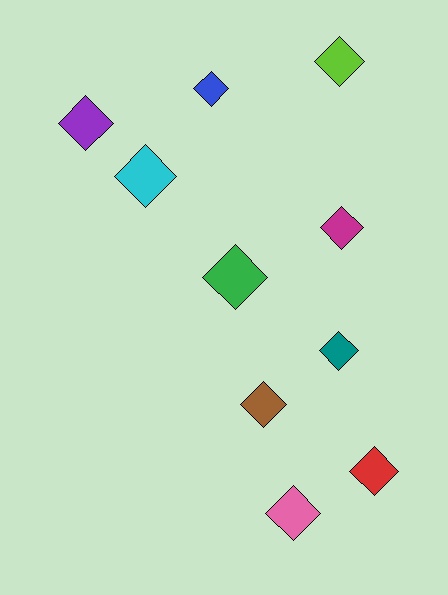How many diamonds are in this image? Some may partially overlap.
There are 10 diamonds.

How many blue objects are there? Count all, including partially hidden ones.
There is 1 blue object.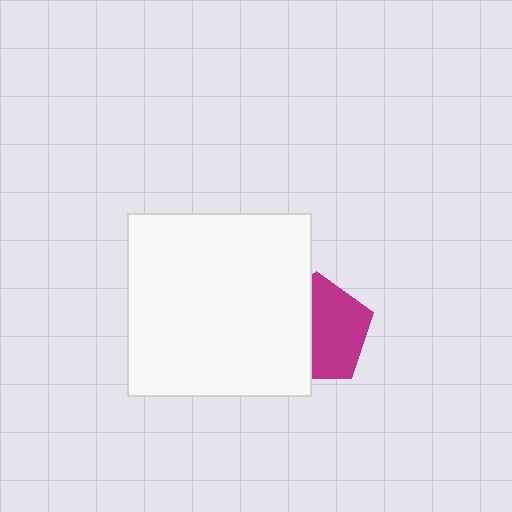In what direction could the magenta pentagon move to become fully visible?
The magenta pentagon could move right. That would shift it out from behind the white square entirely.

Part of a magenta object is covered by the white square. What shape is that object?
It is a pentagon.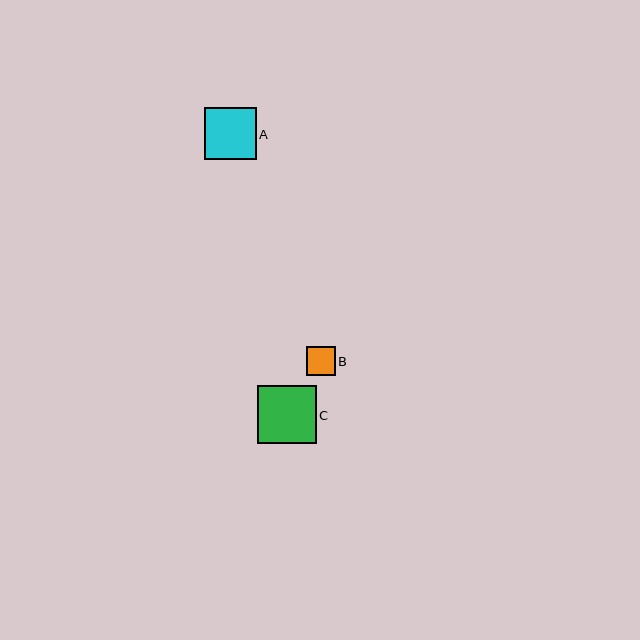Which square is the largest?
Square C is the largest with a size of approximately 58 pixels.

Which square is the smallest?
Square B is the smallest with a size of approximately 29 pixels.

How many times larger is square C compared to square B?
Square C is approximately 2.0 times the size of square B.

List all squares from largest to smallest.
From largest to smallest: C, A, B.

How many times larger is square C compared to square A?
Square C is approximately 1.1 times the size of square A.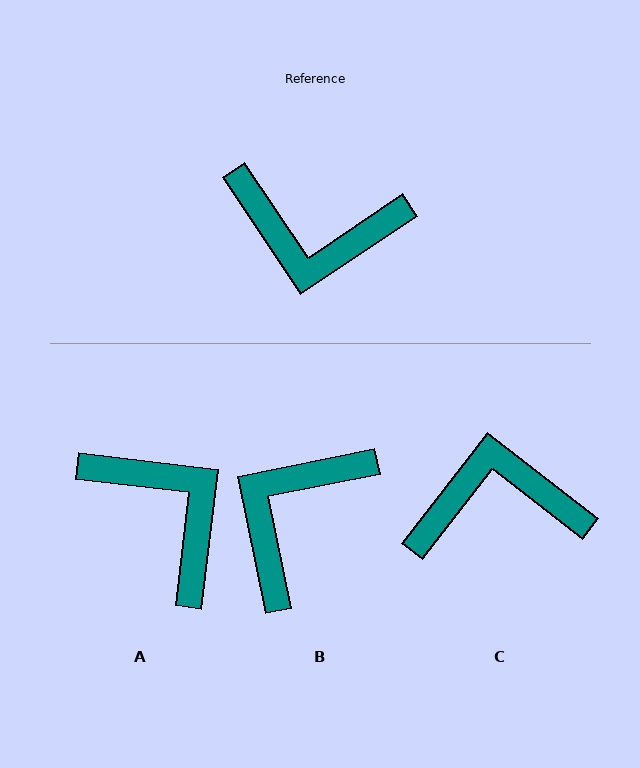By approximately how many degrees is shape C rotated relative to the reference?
Approximately 162 degrees clockwise.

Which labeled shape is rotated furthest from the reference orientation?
C, about 162 degrees away.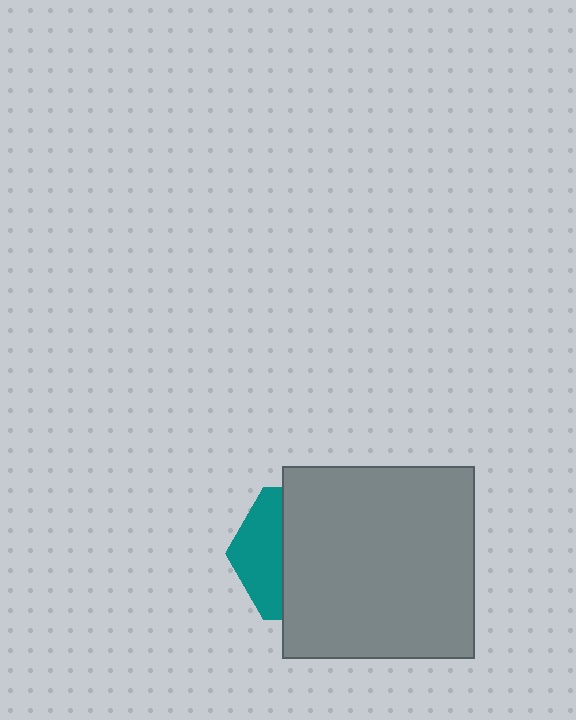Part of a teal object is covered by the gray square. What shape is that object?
It is a hexagon.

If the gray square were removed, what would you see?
You would see the complete teal hexagon.